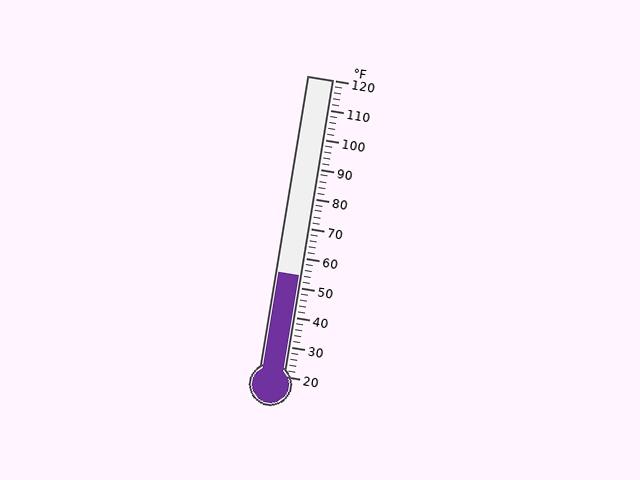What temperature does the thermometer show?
The thermometer shows approximately 54°F.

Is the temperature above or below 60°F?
The temperature is below 60°F.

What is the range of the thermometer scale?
The thermometer scale ranges from 20°F to 120°F.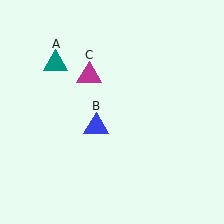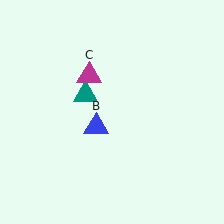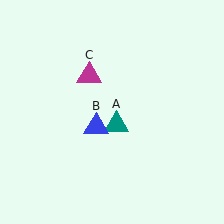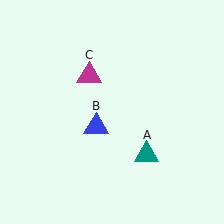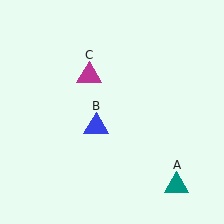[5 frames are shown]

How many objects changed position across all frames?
1 object changed position: teal triangle (object A).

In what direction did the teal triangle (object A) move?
The teal triangle (object A) moved down and to the right.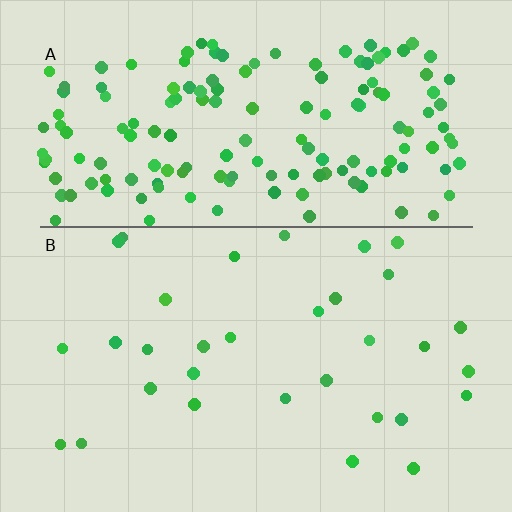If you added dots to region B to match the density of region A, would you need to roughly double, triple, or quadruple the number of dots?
Approximately quadruple.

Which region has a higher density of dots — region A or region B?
A (the top).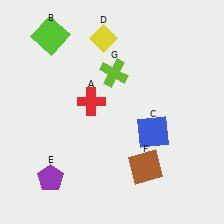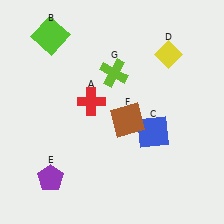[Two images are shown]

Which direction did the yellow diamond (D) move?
The yellow diamond (D) moved right.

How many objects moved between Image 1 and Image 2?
2 objects moved between the two images.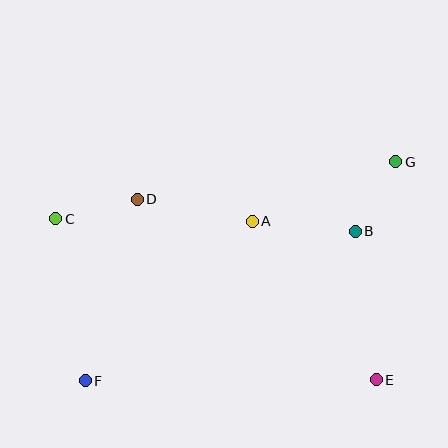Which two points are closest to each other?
Points B and G are closest to each other.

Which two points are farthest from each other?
Points F and G are farthest from each other.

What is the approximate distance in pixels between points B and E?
The distance between B and E is approximately 150 pixels.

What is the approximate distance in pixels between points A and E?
The distance between A and E is approximately 201 pixels.